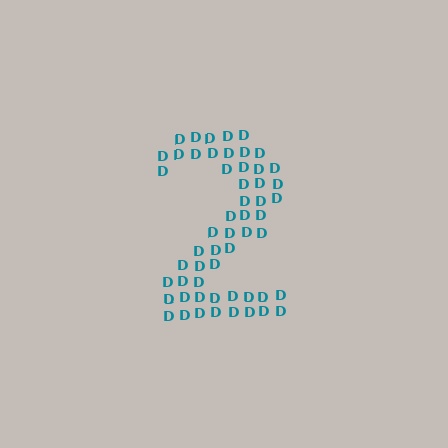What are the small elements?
The small elements are letter D's.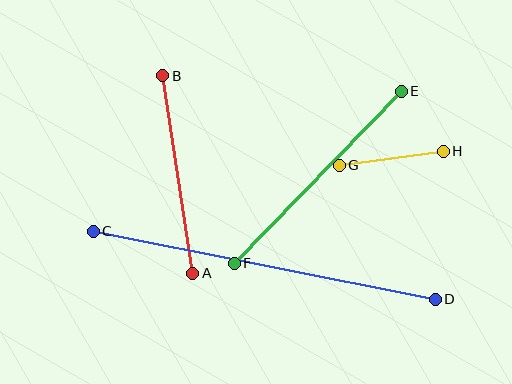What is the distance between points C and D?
The distance is approximately 348 pixels.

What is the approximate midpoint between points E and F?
The midpoint is at approximately (318, 177) pixels.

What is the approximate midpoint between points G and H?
The midpoint is at approximately (391, 158) pixels.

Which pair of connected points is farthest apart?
Points C and D are farthest apart.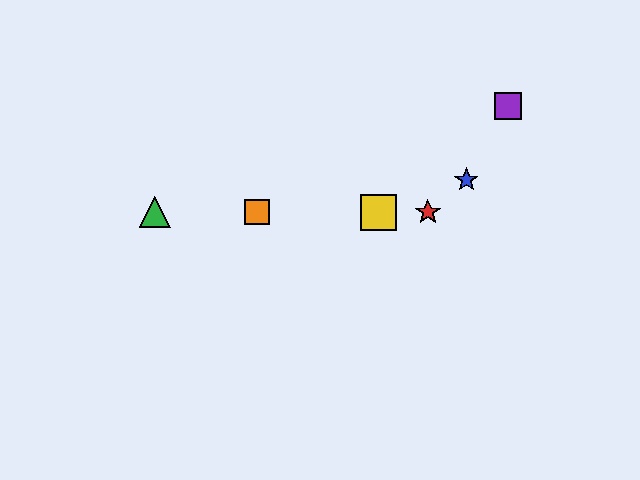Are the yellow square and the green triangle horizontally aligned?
Yes, both are at y≈212.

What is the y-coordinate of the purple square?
The purple square is at y≈106.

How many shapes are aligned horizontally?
4 shapes (the red star, the green triangle, the yellow square, the orange square) are aligned horizontally.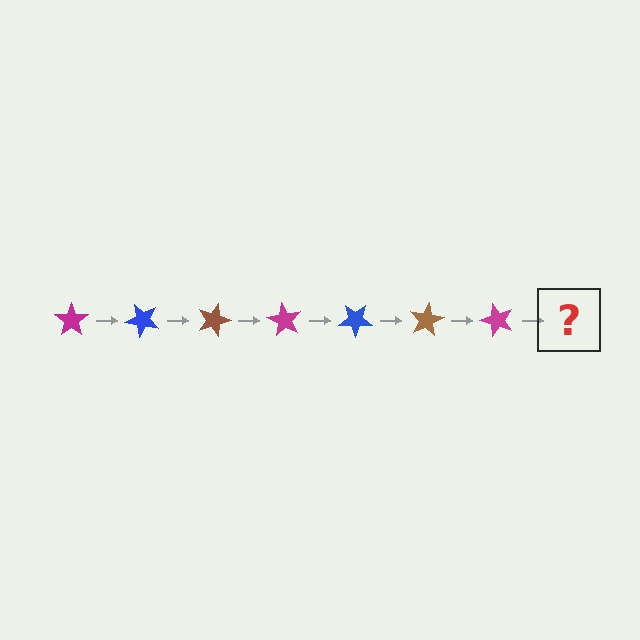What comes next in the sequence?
The next element should be a blue star, rotated 315 degrees from the start.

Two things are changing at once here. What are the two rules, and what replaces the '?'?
The two rules are that it rotates 45 degrees each step and the color cycles through magenta, blue, and brown. The '?' should be a blue star, rotated 315 degrees from the start.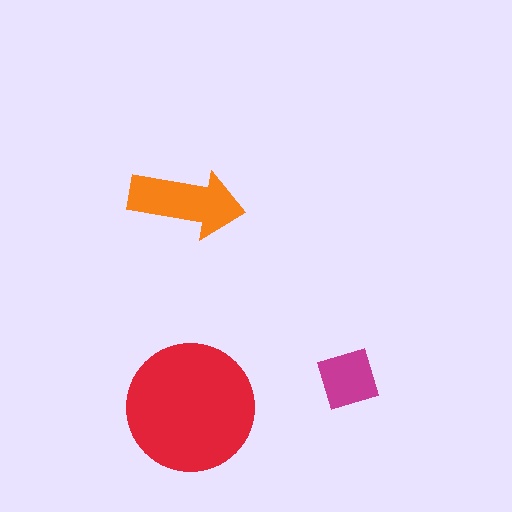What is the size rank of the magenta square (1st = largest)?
3rd.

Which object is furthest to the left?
The orange arrow is leftmost.